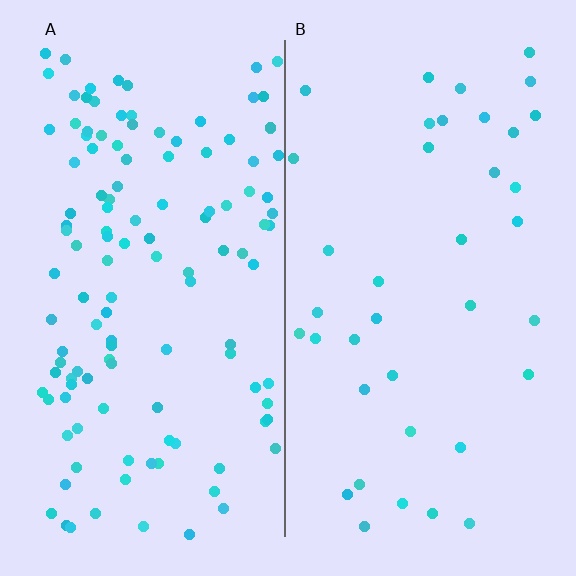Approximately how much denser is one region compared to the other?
Approximately 3.3× — region A over region B.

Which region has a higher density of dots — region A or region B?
A (the left).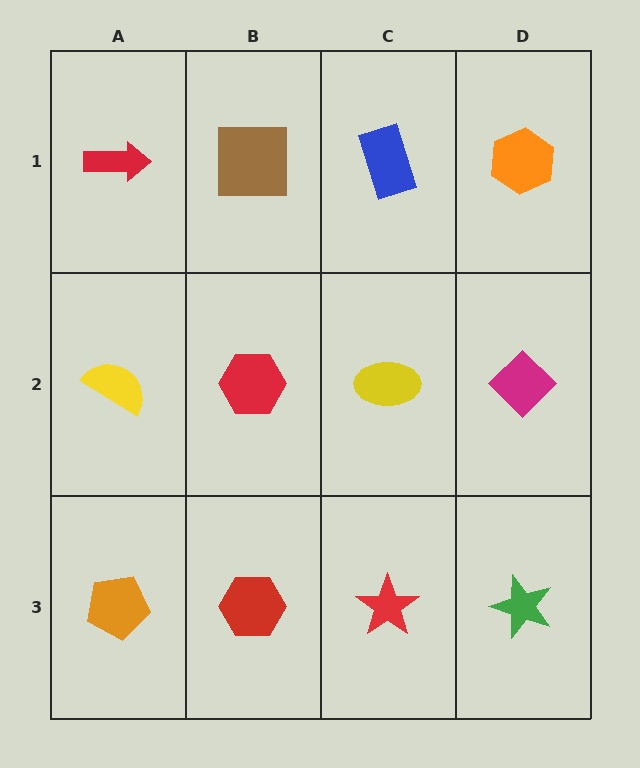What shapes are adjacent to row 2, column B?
A brown square (row 1, column B), a red hexagon (row 3, column B), a yellow semicircle (row 2, column A), a yellow ellipse (row 2, column C).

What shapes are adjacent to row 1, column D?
A magenta diamond (row 2, column D), a blue rectangle (row 1, column C).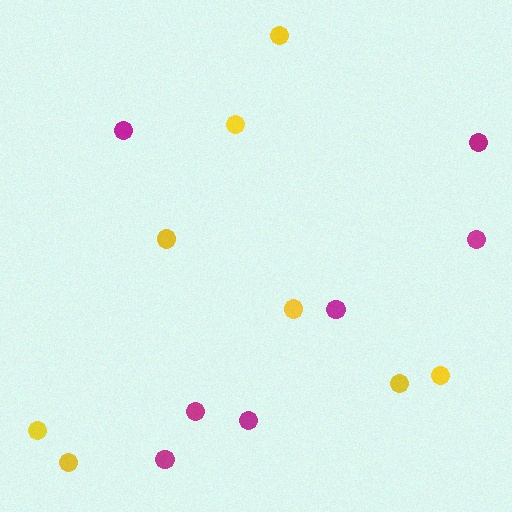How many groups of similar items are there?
There are 2 groups: one group of yellow circles (8) and one group of magenta circles (7).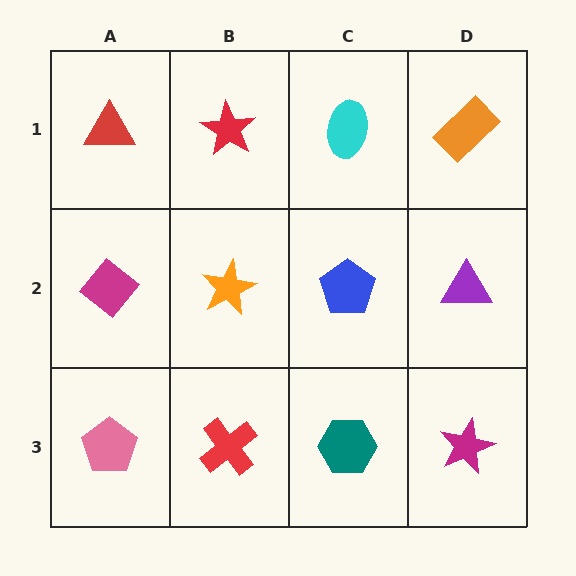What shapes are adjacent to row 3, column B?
An orange star (row 2, column B), a pink pentagon (row 3, column A), a teal hexagon (row 3, column C).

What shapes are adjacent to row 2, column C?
A cyan ellipse (row 1, column C), a teal hexagon (row 3, column C), an orange star (row 2, column B), a purple triangle (row 2, column D).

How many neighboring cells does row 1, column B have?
3.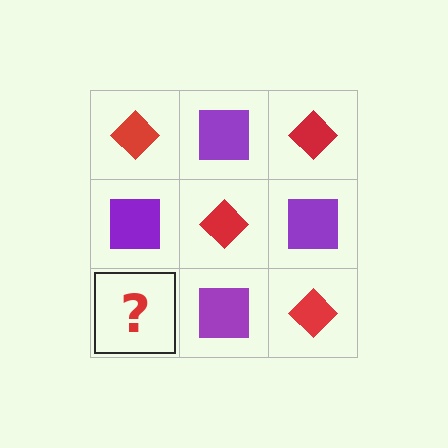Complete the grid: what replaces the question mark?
The question mark should be replaced with a red diamond.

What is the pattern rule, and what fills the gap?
The rule is that it alternates red diamond and purple square in a checkerboard pattern. The gap should be filled with a red diamond.